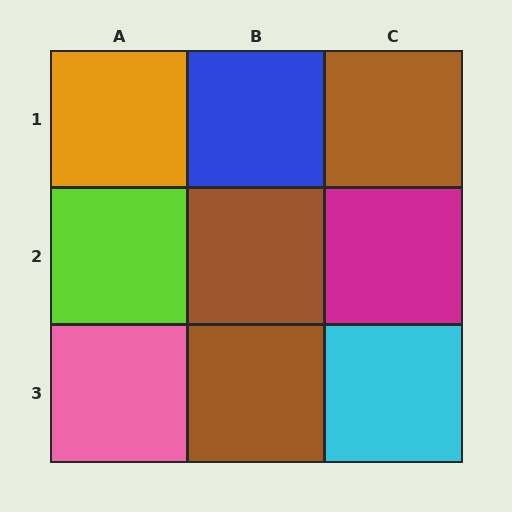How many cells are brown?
3 cells are brown.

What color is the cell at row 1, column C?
Brown.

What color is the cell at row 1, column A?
Orange.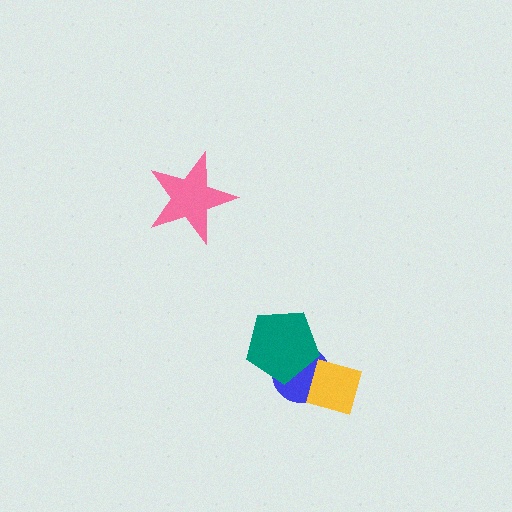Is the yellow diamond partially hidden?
No, no other shape covers it.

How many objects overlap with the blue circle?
2 objects overlap with the blue circle.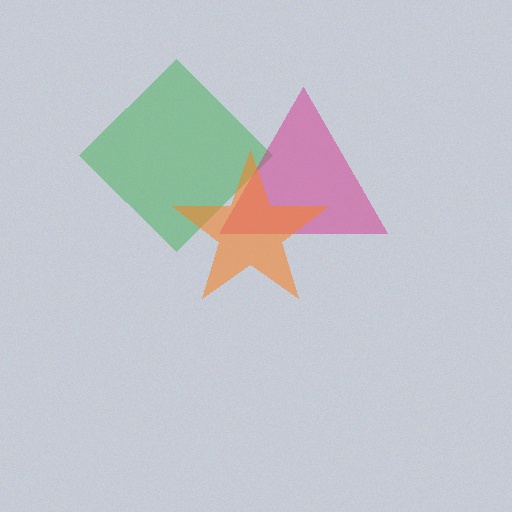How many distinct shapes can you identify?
There are 3 distinct shapes: a green diamond, a magenta triangle, an orange star.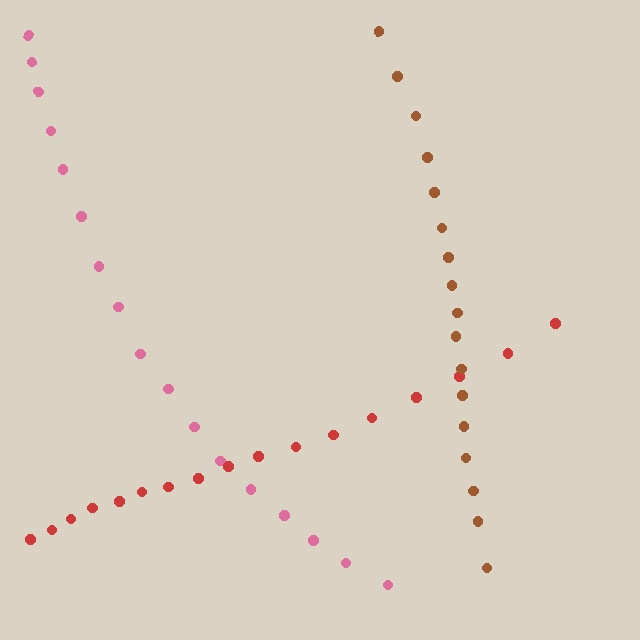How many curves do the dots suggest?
There are 3 distinct paths.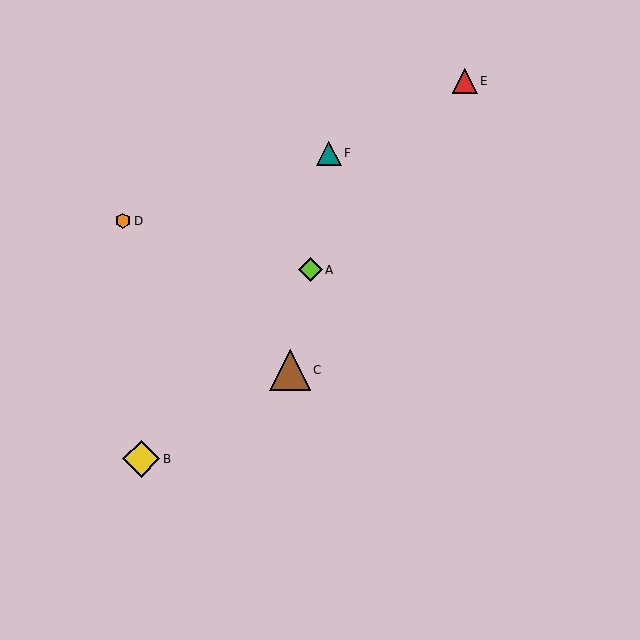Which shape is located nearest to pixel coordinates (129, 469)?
The yellow diamond (labeled B) at (141, 459) is nearest to that location.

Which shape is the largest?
The brown triangle (labeled C) is the largest.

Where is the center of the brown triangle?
The center of the brown triangle is at (290, 370).